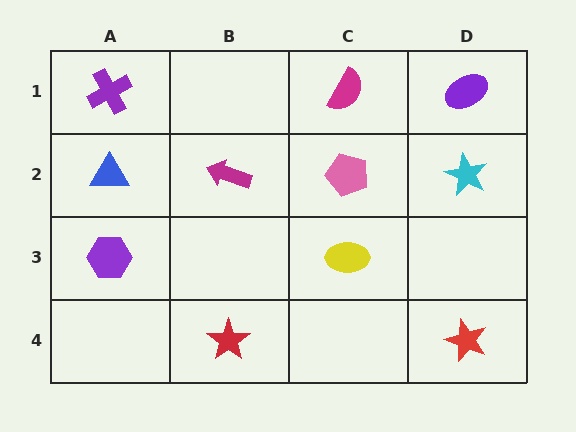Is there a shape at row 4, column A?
No, that cell is empty.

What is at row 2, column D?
A cyan star.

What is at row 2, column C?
A pink pentagon.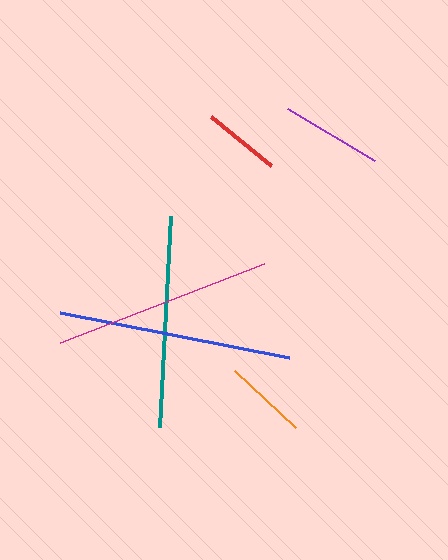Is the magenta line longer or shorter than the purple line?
The magenta line is longer than the purple line.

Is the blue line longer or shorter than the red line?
The blue line is longer than the red line.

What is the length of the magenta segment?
The magenta segment is approximately 219 pixels long.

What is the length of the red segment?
The red segment is approximately 77 pixels long.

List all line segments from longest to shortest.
From longest to shortest: blue, magenta, teal, purple, orange, red.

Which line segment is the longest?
The blue line is the longest at approximately 233 pixels.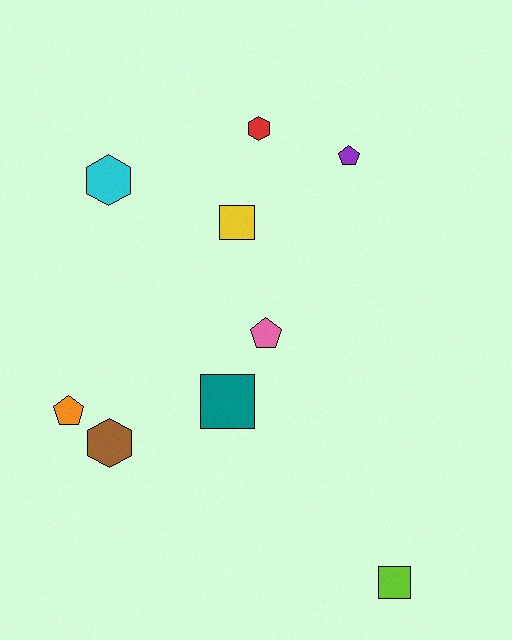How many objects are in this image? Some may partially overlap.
There are 9 objects.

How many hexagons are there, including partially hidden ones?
There are 3 hexagons.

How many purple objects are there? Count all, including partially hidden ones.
There is 1 purple object.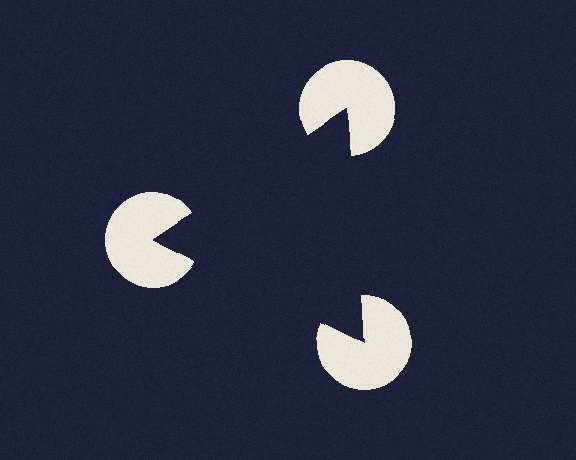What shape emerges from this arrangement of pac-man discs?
An illusory triangle — its edges are inferred from the aligned wedge cuts in the pac-man discs, not physically drawn.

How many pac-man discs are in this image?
There are 3 — one at each vertex of the illusory triangle.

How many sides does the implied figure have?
3 sides.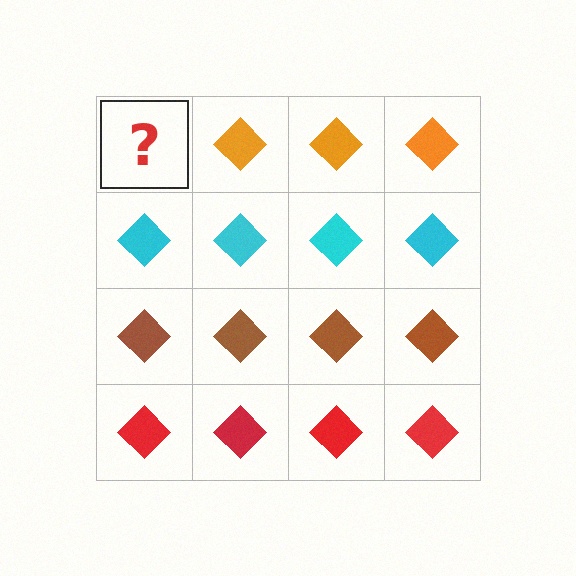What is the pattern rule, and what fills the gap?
The rule is that each row has a consistent color. The gap should be filled with an orange diamond.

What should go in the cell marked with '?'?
The missing cell should contain an orange diamond.